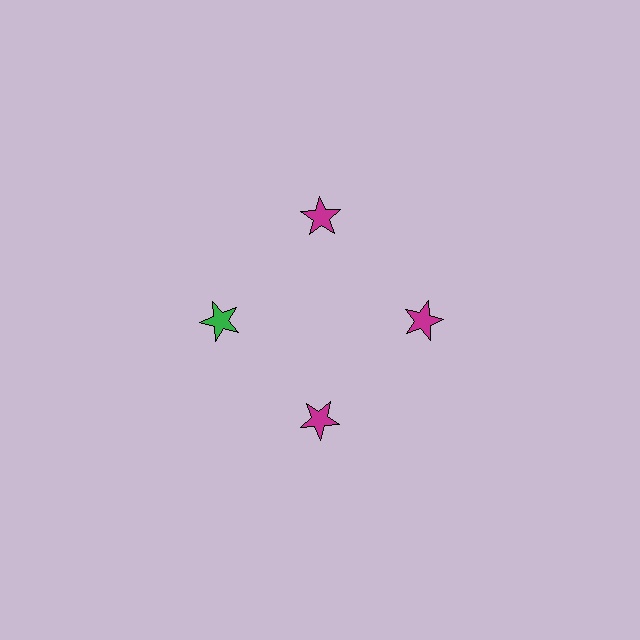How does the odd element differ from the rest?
It has a different color: green instead of magenta.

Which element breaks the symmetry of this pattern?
The green star at roughly the 9 o'clock position breaks the symmetry. All other shapes are magenta stars.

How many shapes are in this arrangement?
There are 4 shapes arranged in a ring pattern.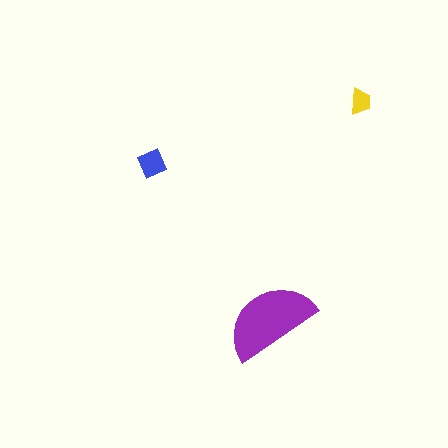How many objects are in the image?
There are 3 objects in the image.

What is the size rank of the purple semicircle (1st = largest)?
1st.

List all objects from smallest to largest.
The yellow trapezoid, the blue diamond, the purple semicircle.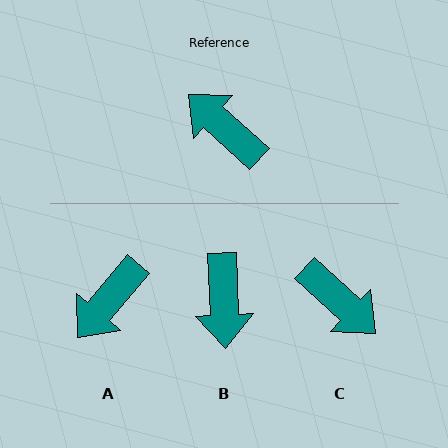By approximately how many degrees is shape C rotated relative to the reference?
Approximately 179 degrees counter-clockwise.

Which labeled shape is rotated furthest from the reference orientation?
C, about 179 degrees away.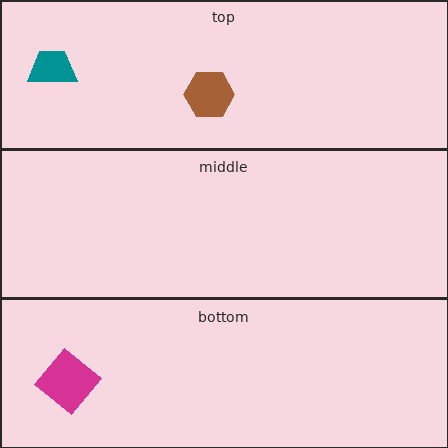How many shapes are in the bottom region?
1.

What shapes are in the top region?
The brown hexagon, the teal trapezoid.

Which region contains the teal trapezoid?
The top region.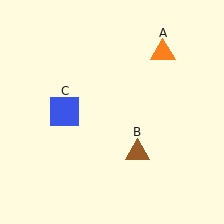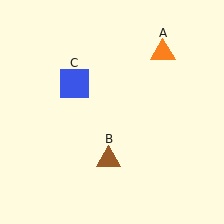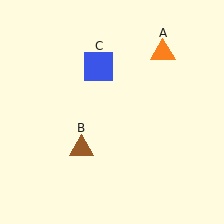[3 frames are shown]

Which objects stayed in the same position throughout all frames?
Orange triangle (object A) remained stationary.